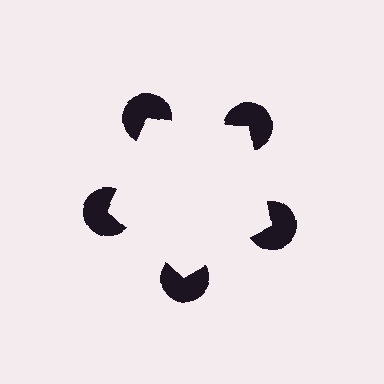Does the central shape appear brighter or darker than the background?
It typically appears slightly brighter than the background, even though no actual brightness change is drawn.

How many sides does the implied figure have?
5 sides.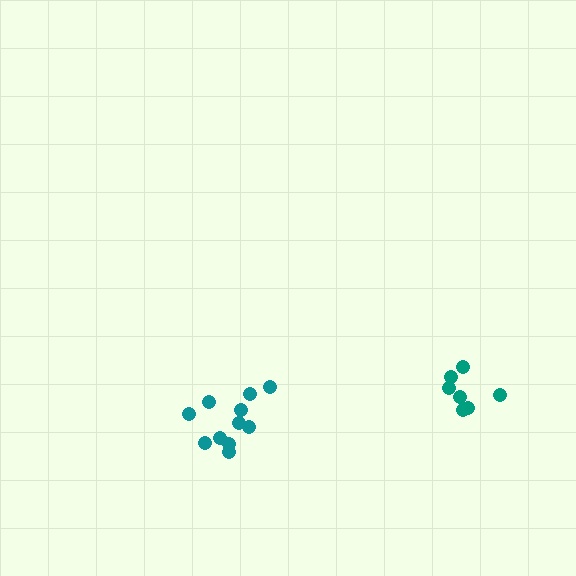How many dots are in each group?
Group 1: 11 dots, Group 2: 7 dots (18 total).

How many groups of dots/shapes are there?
There are 2 groups.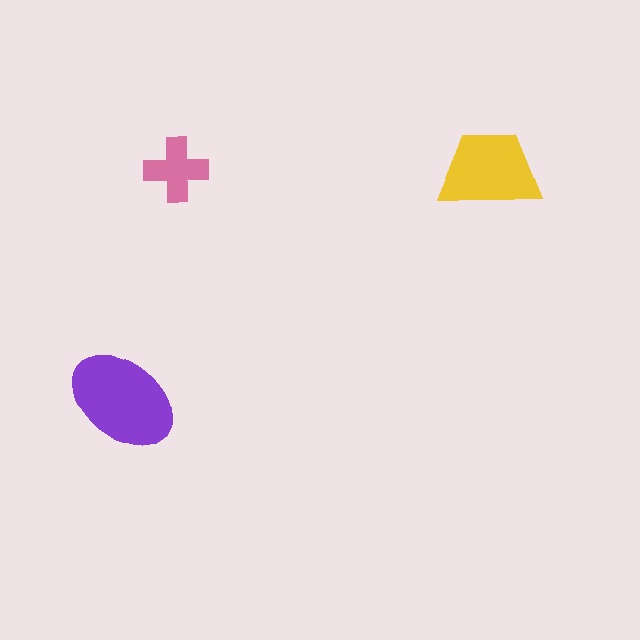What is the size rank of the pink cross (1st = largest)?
3rd.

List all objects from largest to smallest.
The purple ellipse, the yellow trapezoid, the pink cross.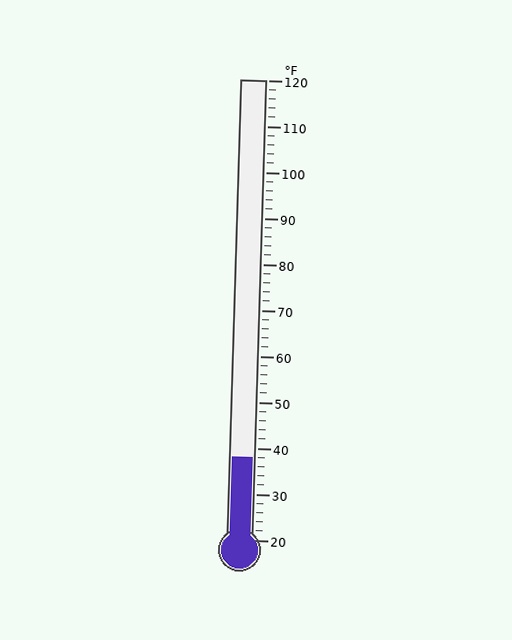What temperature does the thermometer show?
The thermometer shows approximately 38°F.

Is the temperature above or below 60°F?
The temperature is below 60°F.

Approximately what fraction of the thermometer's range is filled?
The thermometer is filled to approximately 20% of its range.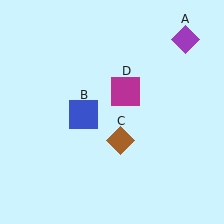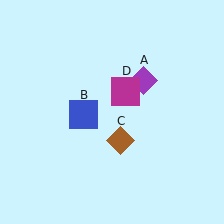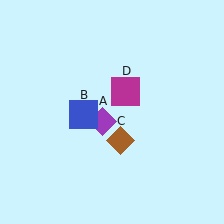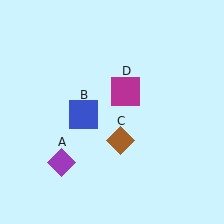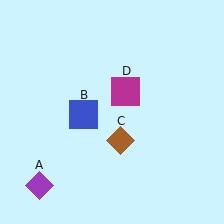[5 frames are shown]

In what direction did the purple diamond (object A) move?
The purple diamond (object A) moved down and to the left.